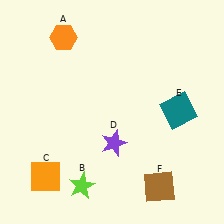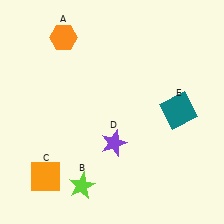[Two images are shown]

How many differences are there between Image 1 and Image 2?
There is 1 difference between the two images.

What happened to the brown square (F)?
The brown square (F) was removed in Image 2. It was in the bottom-right area of Image 1.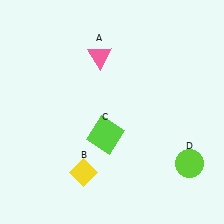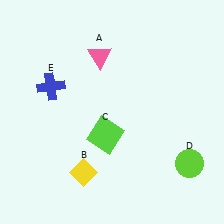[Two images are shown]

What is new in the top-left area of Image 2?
A blue cross (E) was added in the top-left area of Image 2.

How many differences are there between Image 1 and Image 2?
There is 1 difference between the two images.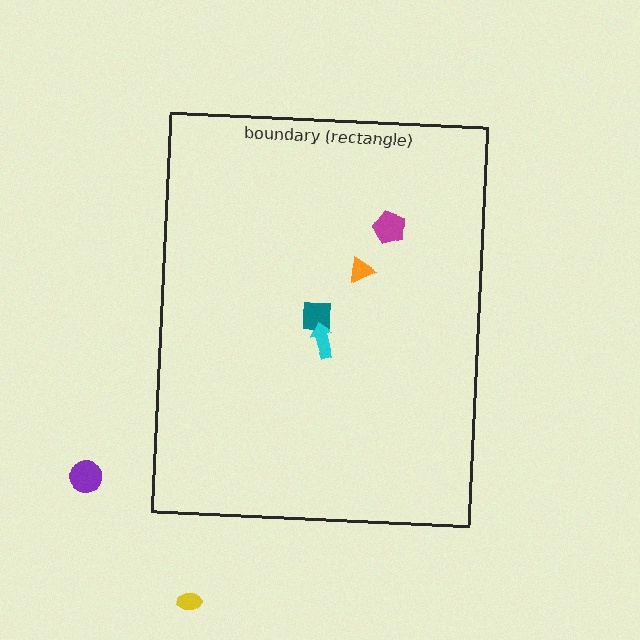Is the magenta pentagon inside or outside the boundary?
Inside.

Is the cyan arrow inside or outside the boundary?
Inside.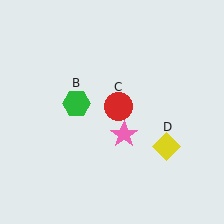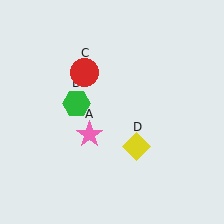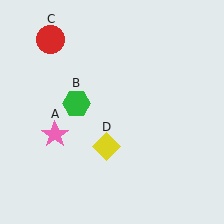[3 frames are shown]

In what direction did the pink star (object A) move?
The pink star (object A) moved left.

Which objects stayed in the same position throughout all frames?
Green hexagon (object B) remained stationary.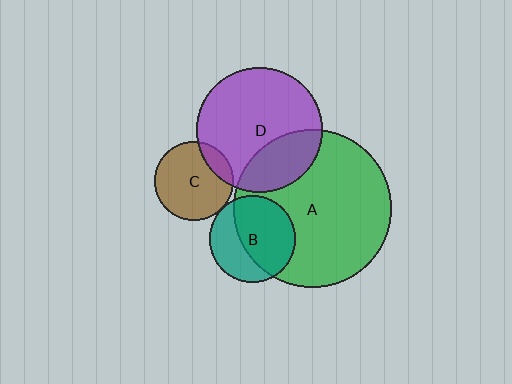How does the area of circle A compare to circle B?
Approximately 3.3 times.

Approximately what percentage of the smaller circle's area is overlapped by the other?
Approximately 60%.